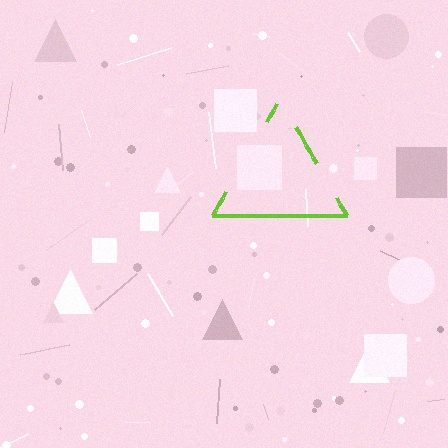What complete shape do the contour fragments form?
The contour fragments form a triangle.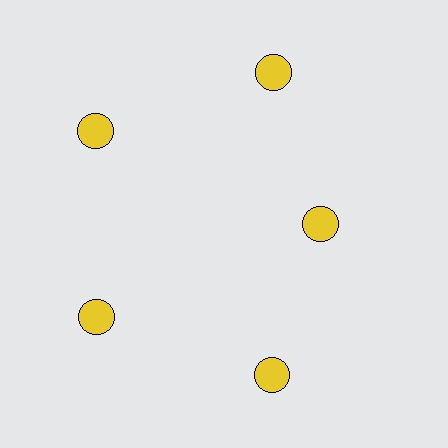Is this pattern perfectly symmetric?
No. The 5 yellow circles are arranged in a ring, but one element near the 3 o'clock position is pulled inward toward the center, breaking the 5-fold rotational symmetry.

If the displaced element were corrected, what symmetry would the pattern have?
It would have 5-fold rotational symmetry — the pattern would map onto itself every 72 degrees.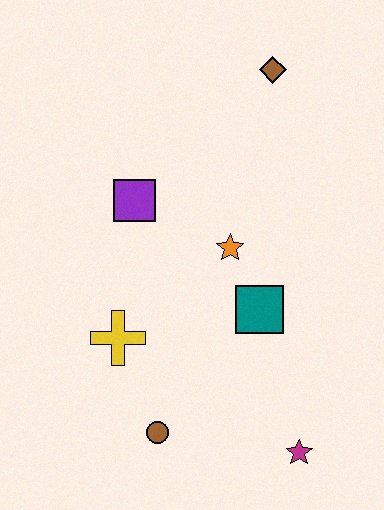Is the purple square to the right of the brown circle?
No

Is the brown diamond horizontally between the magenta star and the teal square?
Yes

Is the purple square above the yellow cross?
Yes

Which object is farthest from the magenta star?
The brown diamond is farthest from the magenta star.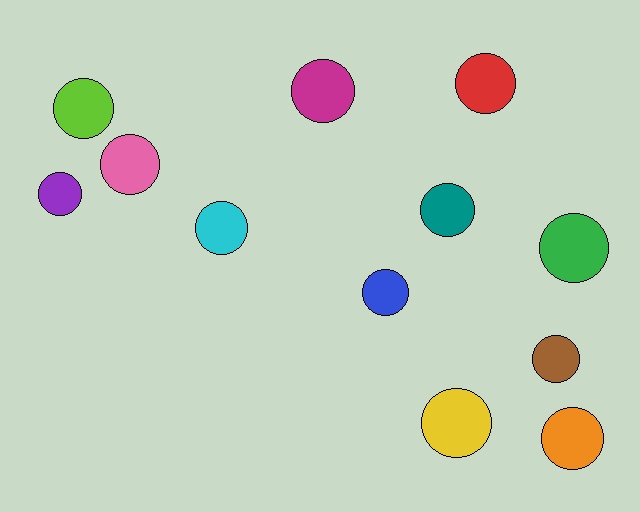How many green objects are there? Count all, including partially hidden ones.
There is 1 green object.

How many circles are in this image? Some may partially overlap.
There are 12 circles.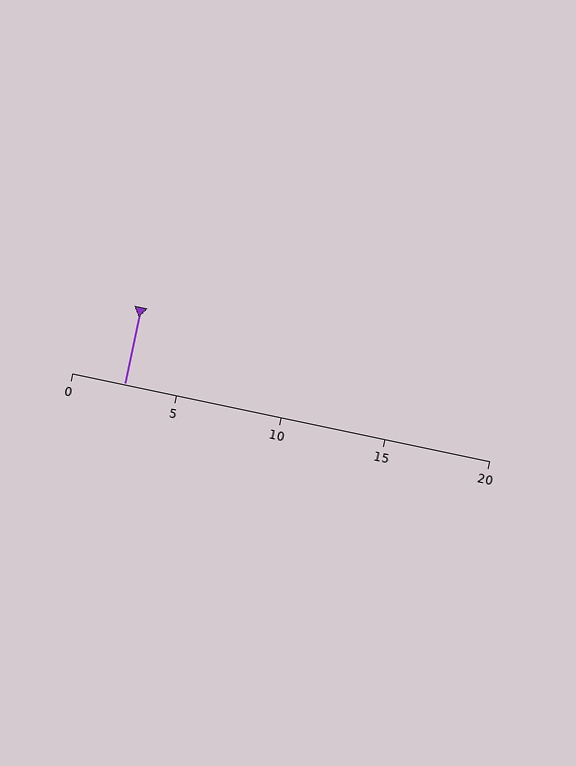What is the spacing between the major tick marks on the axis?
The major ticks are spaced 5 apart.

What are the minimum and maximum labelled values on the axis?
The axis runs from 0 to 20.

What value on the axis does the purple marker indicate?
The marker indicates approximately 2.5.